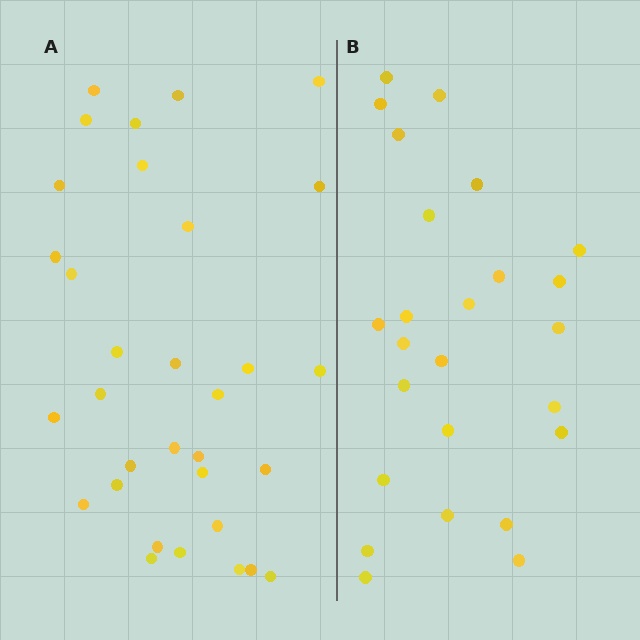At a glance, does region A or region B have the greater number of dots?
Region A (the left region) has more dots.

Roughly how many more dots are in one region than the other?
Region A has roughly 8 or so more dots than region B.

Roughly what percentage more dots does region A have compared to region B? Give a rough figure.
About 30% more.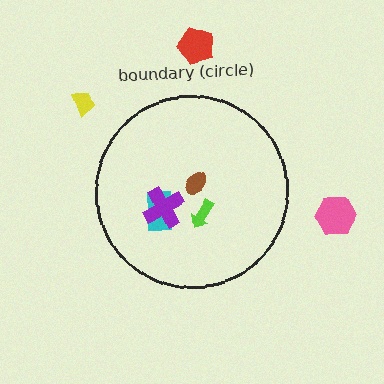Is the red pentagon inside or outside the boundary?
Outside.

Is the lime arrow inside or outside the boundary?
Inside.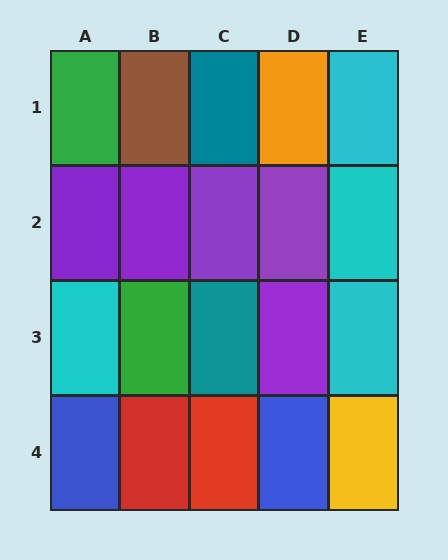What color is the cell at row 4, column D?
Blue.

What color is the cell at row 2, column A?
Purple.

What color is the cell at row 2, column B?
Purple.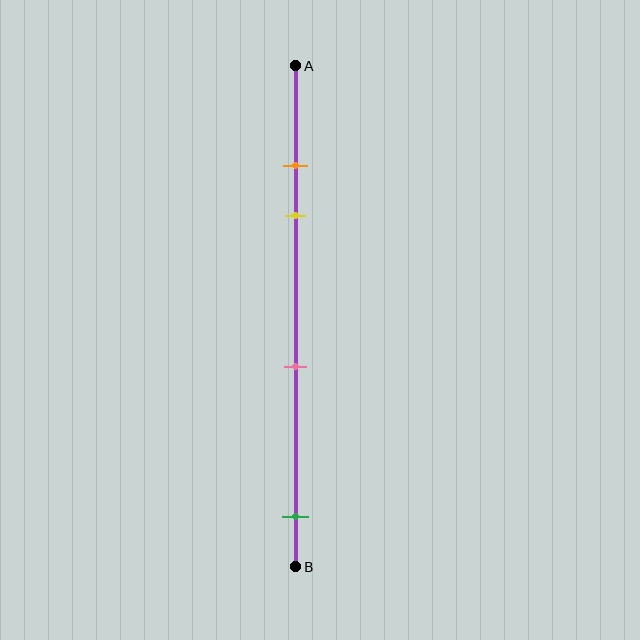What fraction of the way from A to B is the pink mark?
The pink mark is approximately 60% (0.6) of the way from A to B.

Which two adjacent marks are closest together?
The orange and yellow marks are the closest adjacent pair.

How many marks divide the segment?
There are 4 marks dividing the segment.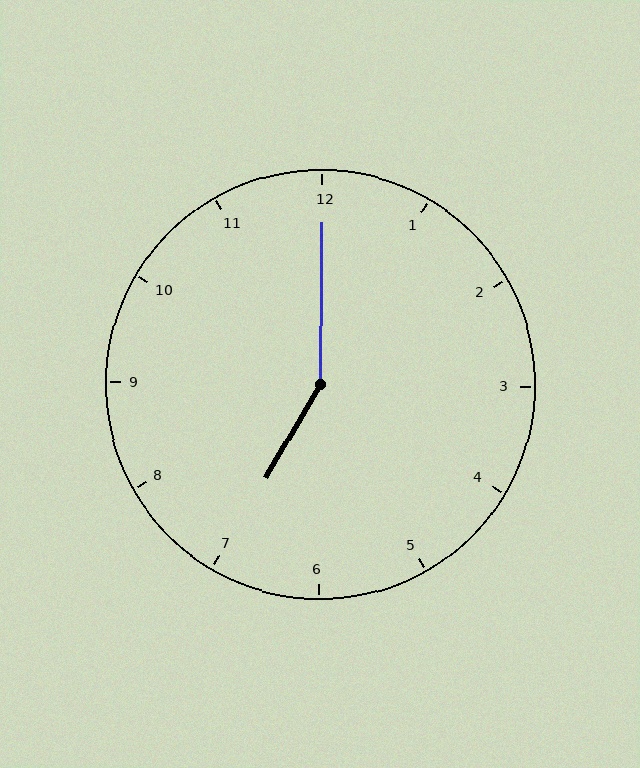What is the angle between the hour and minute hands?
Approximately 150 degrees.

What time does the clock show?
7:00.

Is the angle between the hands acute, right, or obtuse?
It is obtuse.